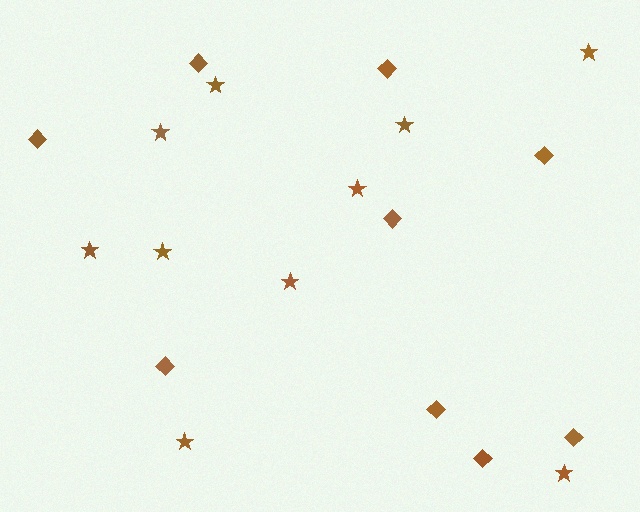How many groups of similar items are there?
There are 2 groups: one group of diamonds (9) and one group of stars (10).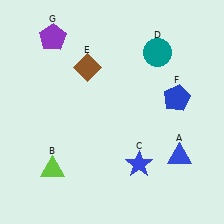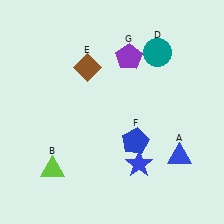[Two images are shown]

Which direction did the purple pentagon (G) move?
The purple pentagon (G) moved right.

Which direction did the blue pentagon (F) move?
The blue pentagon (F) moved down.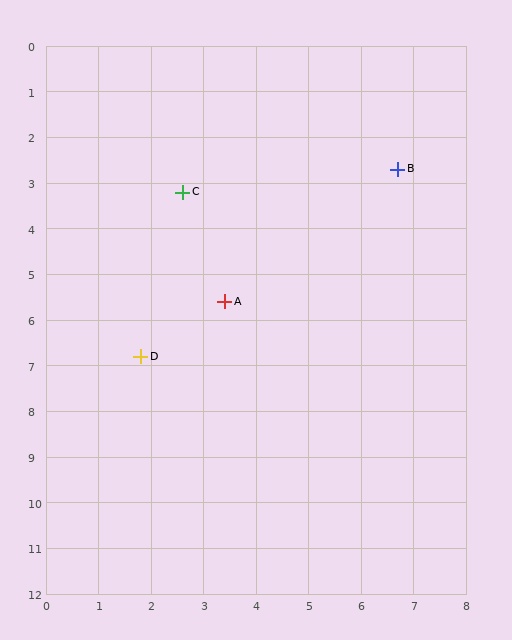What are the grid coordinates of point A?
Point A is at approximately (3.4, 5.6).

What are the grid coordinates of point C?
Point C is at approximately (2.6, 3.2).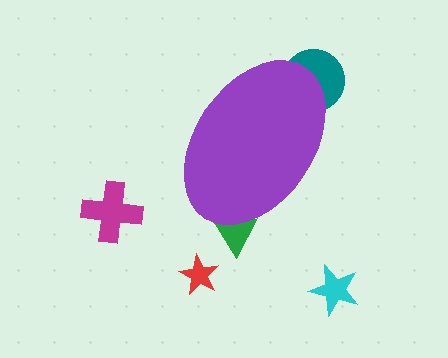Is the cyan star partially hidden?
No, the cyan star is fully visible.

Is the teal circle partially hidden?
Yes, the teal circle is partially hidden behind the purple ellipse.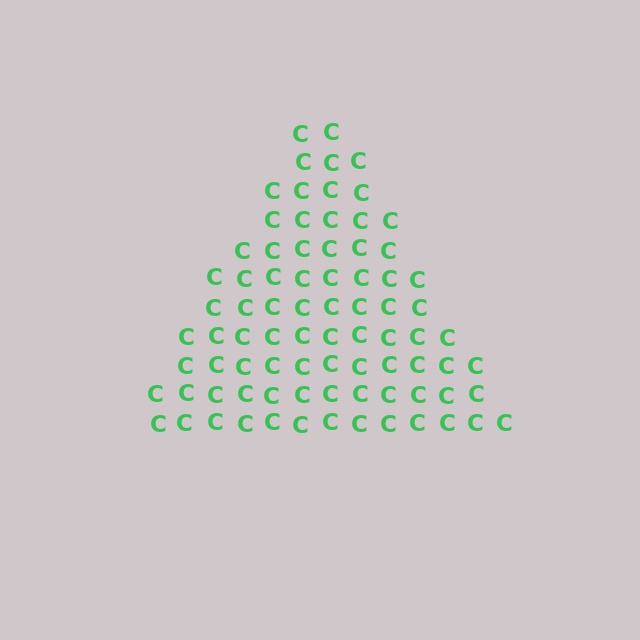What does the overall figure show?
The overall figure shows a triangle.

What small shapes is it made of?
It is made of small letter C's.